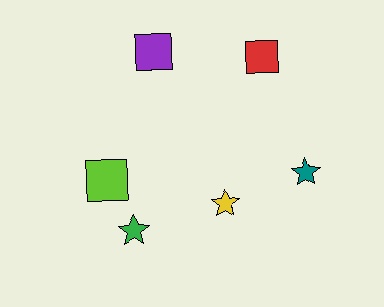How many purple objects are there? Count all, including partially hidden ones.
There is 1 purple object.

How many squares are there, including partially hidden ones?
There are 3 squares.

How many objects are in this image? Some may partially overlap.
There are 6 objects.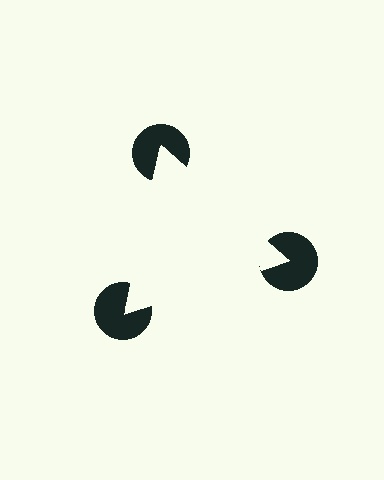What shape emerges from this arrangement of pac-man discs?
An illusory triangle — its edges are inferred from the aligned wedge cuts in the pac-man discs, not physically drawn.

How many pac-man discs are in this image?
There are 3 — one at each vertex of the illusory triangle.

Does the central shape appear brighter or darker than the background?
It typically appears slightly brighter than the background, even though no actual brightness change is drawn.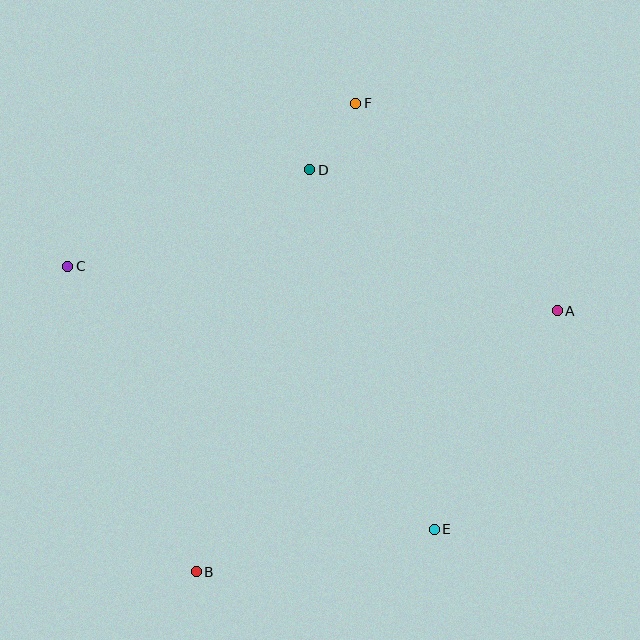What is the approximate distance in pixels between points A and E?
The distance between A and E is approximately 250 pixels.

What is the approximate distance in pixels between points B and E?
The distance between B and E is approximately 242 pixels.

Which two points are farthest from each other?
Points B and F are farthest from each other.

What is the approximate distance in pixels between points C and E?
The distance between C and E is approximately 451 pixels.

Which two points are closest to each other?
Points D and F are closest to each other.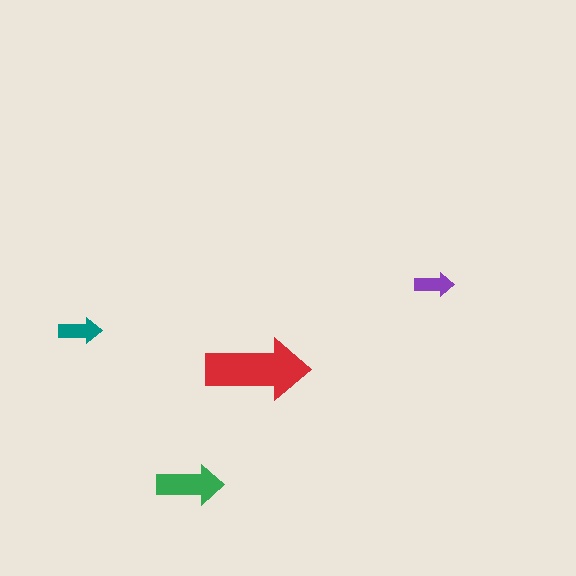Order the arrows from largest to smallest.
the red one, the green one, the teal one, the purple one.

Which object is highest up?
The purple arrow is topmost.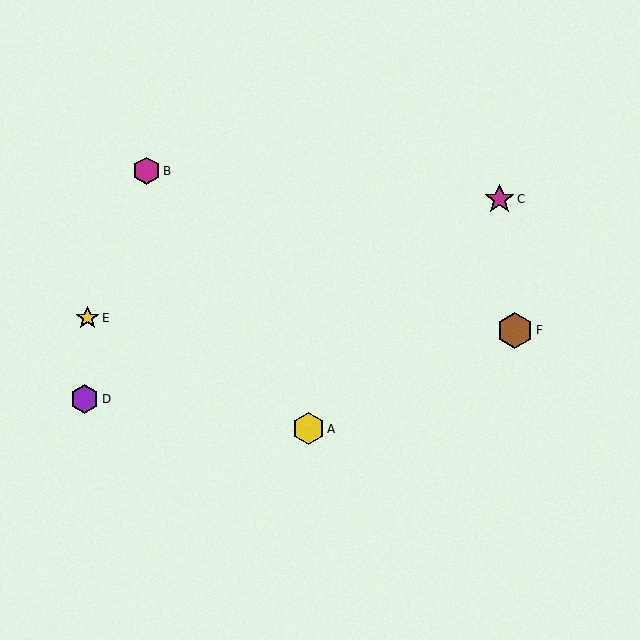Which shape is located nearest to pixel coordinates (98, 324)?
The yellow star (labeled E) at (88, 318) is nearest to that location.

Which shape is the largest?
The brown hexagon (labeled F) is the largest.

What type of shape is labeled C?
Shape C is a magenta star.